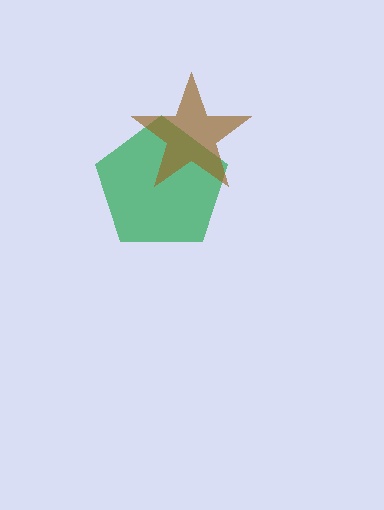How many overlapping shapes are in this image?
There are 2 overlapping shapes in the image.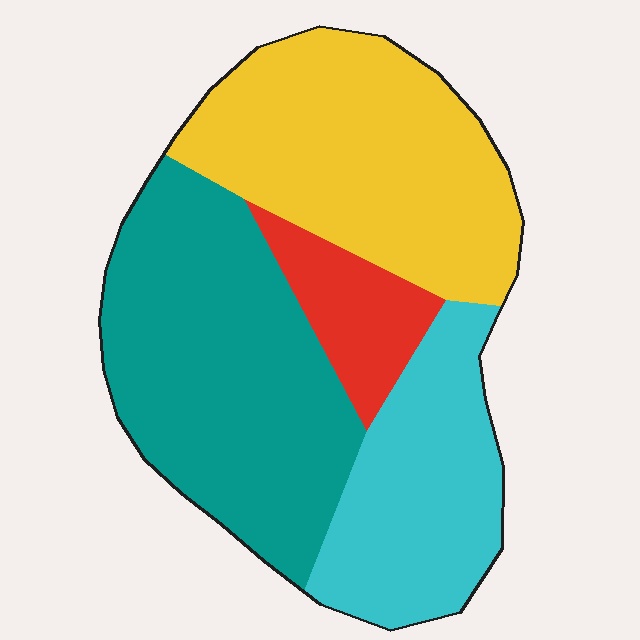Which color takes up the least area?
Red, at roughly 10%.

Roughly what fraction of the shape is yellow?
Yellow takes up about one third (1/3) of the shape.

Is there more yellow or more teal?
Teal.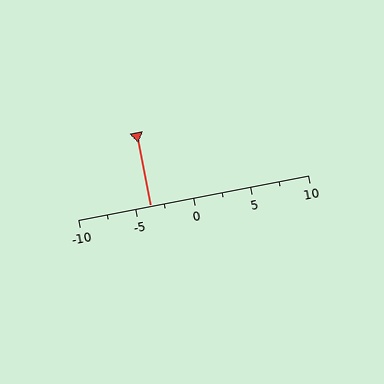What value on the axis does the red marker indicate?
The marker indicates approximately -3.8.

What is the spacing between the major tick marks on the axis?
The major ticks are spaced 5 apart.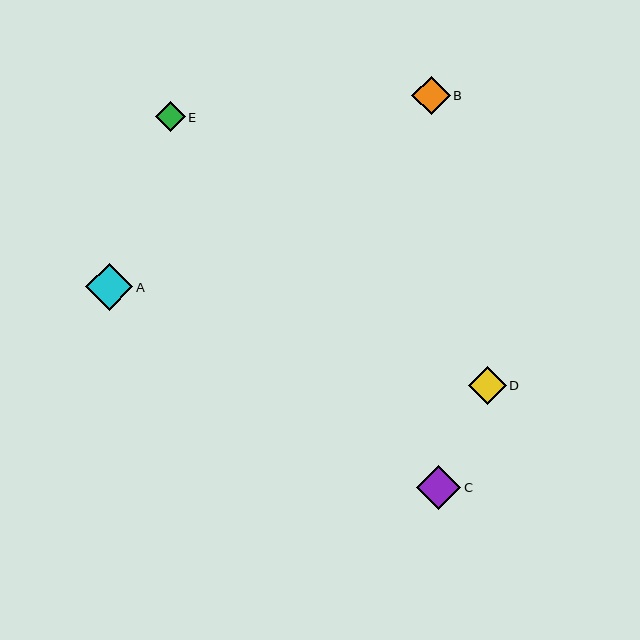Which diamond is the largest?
Diamond A is the largest with a size of approximately 47 pixels.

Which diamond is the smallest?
Diamond E is the smallest with a size of approximately 30 pixels.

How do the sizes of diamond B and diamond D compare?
Diamond B and diamond D are approximately the same size.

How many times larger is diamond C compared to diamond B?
Diamond C is approximately 1.2 times the size of diamond B.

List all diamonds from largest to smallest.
From largest to smallest: A, C, B, D, E.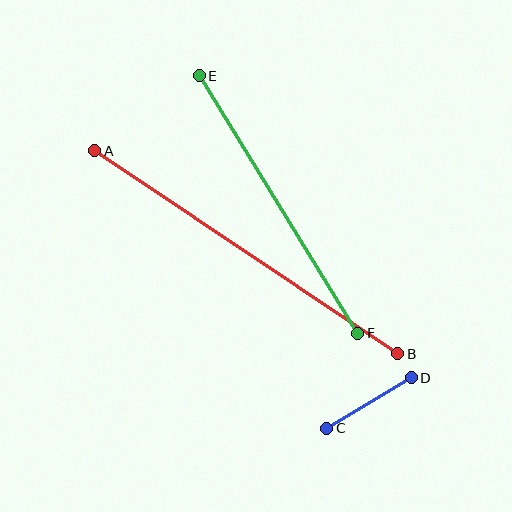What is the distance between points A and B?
The distance is approximately 365 pixels.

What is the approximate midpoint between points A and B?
The midpoint is at approximately (246, 252) pixels.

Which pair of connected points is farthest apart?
Points A and B are farthest apart.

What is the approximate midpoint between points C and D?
The midpoint is at approximately (369, 403) pixels.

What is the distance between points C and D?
The distance is approximately 98 pixels.